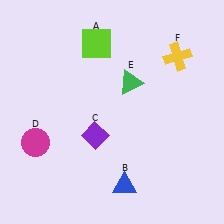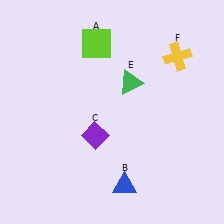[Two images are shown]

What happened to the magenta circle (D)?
The magenta circle (D) was removed in Image 2. It was in the bottom-left area of Image 1.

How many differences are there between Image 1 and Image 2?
There is 1 difference between the two images.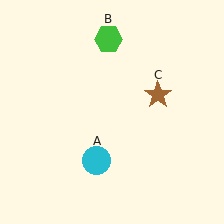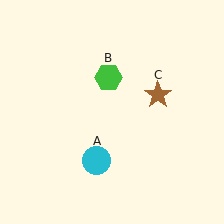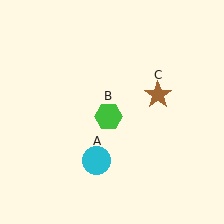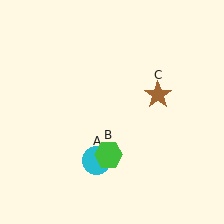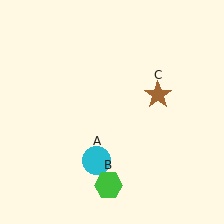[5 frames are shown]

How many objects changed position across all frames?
1 object changed position: green hexagon (object B).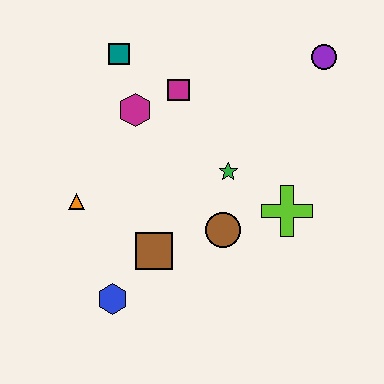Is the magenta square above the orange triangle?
Yes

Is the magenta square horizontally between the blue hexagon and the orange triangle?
No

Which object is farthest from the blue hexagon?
The purple circle is farthest from the blue hexagon.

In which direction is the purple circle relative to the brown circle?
The purple circle is above the brown circle.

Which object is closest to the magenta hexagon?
The magenta square is closest to the magenta hexagon.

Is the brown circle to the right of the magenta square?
Yes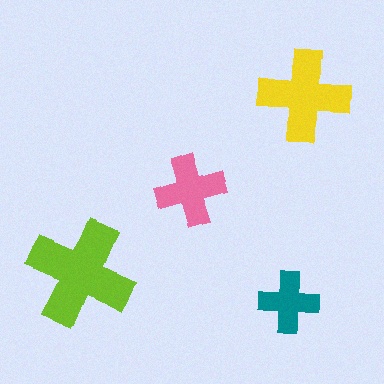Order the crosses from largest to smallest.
the lime one, the yellow one, the pink one, the teal one.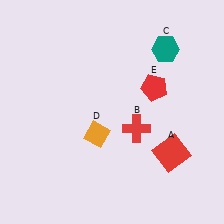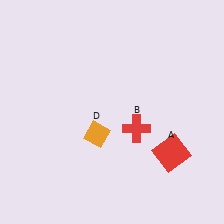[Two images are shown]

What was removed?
The red pentagon (E), the teal hexagon (C) were removed in Image 2.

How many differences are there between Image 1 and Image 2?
There are 2 differences between the two images.